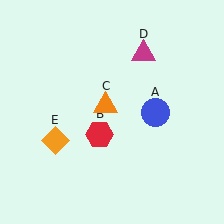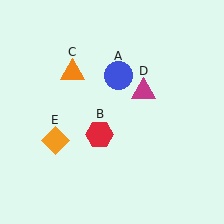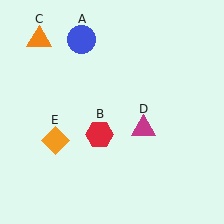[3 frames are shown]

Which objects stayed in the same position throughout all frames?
Red hexagon (object B) and orange diamond (object E) remained stationary.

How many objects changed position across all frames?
3 objects changed position: blue circle (object A), orange triangle (object C), magenta triangle (object D).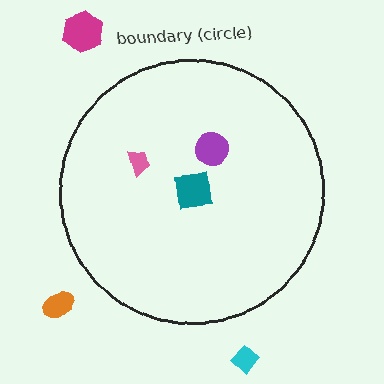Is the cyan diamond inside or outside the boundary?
Outside.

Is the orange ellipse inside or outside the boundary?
Outside.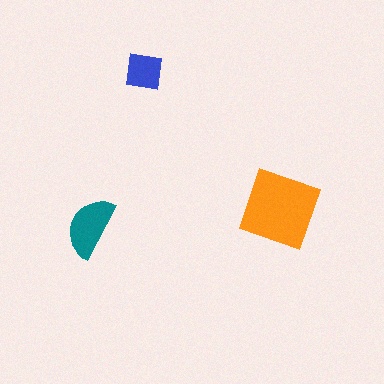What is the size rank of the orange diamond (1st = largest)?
1st.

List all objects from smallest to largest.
The blue square, the teal semicircle, the orange diamond.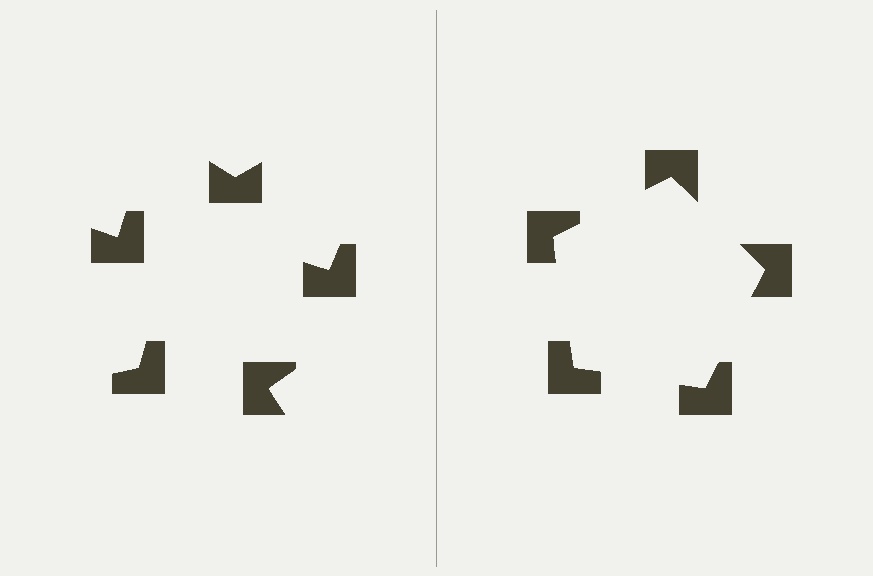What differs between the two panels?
The notched squares are positioned identically on both sides; only the wedge orientations differ. On the right they align to a pentagon; on the left they are misaligned.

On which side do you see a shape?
An illusory pentagon appears on the right side. On the left side the wedge cuts are rotated, so no coherent shape forms.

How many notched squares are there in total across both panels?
10 — 5 on each side.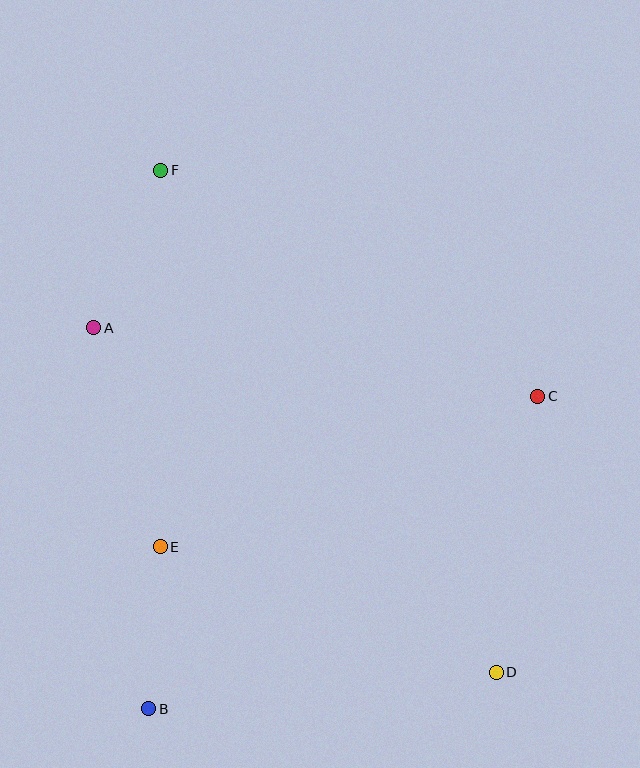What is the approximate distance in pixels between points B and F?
The distance between B and F is approximately 539 pixels.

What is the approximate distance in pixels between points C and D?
The distance between C and D is approximately 279 pixels.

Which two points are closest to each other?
Points B and E are closest to each other.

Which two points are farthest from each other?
Points D and F are farthest from each other.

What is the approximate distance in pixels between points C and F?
The distance between C and F is approximately 440 pixels.